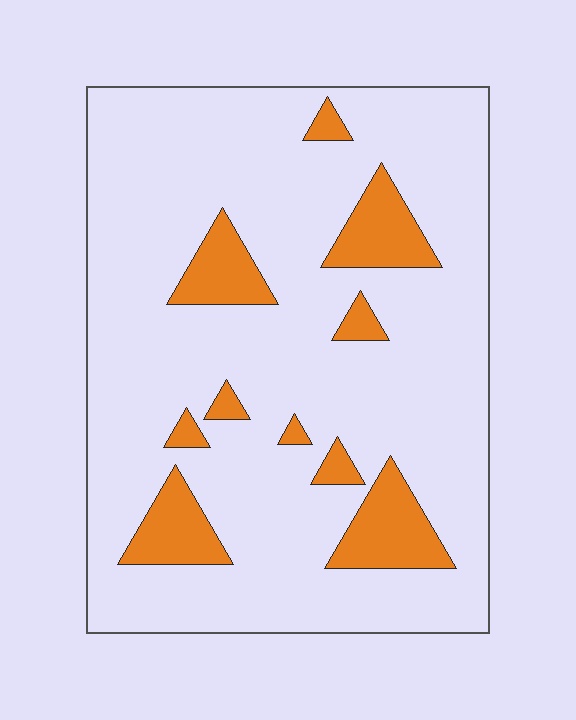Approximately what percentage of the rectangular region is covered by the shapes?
Approximately 15%.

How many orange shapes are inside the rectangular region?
10.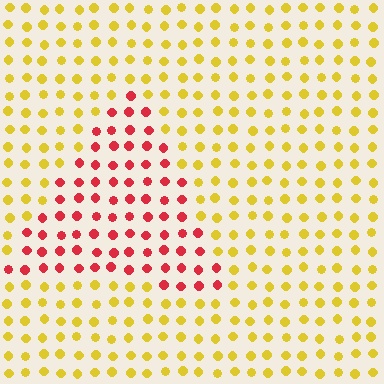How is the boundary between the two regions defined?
The boundary is defined purely by a slight shift in hue (about 61 degrees). Spacing, size, and orientation are identical on both sides.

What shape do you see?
I see a triangle.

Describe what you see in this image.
The image is filled with small yellow elements in a uniform arrangement. A triangle-shaped region is visible where the elements are tinted to a slightly different hue, forming a subtle color boundary.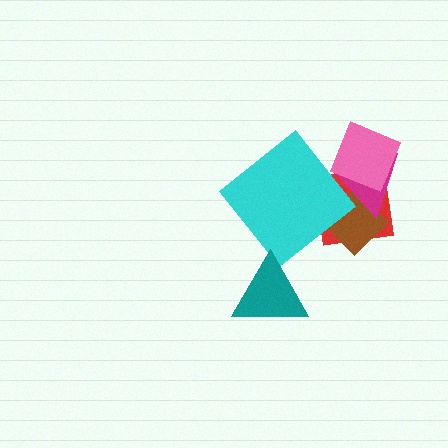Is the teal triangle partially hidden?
No, no other shape covers it.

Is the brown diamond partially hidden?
Yes, it is partially covered by another shape.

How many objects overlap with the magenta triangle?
3 objects overlap with the magenta triangle.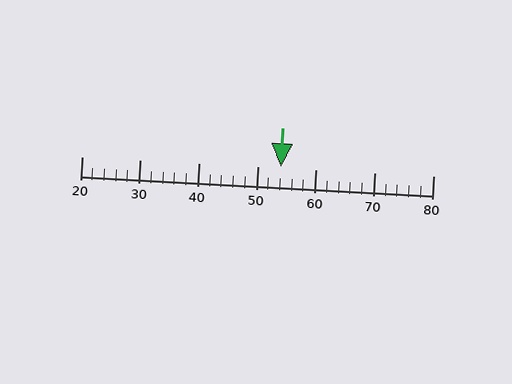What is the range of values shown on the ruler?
The ruler shows values from 20 to 80.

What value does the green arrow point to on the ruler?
The green arrow points to approximately 54.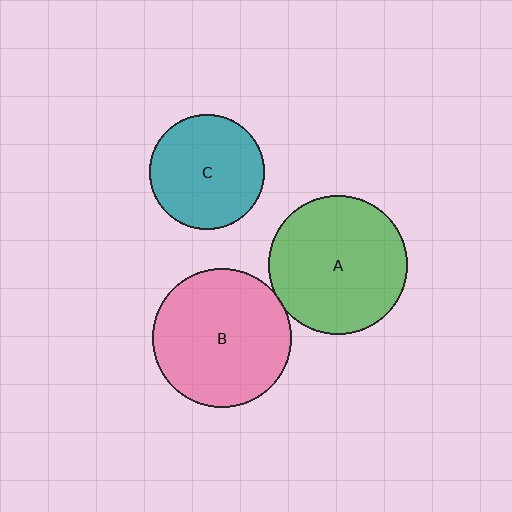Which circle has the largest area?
Circle B (pink).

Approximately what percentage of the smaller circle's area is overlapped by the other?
Approximately 5%.